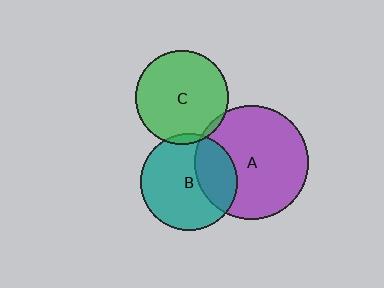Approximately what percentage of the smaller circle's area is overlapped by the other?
Approximately 5%.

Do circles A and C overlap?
Yes.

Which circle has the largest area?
Circle A (purple).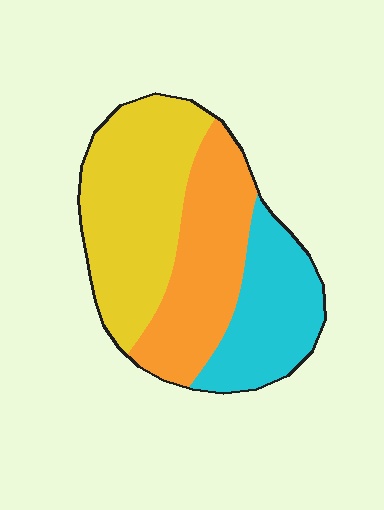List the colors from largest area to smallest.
From largest to smallest: yellow, orange, cyan.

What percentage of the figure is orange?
Orange takes up about one third (1/3) of the figure.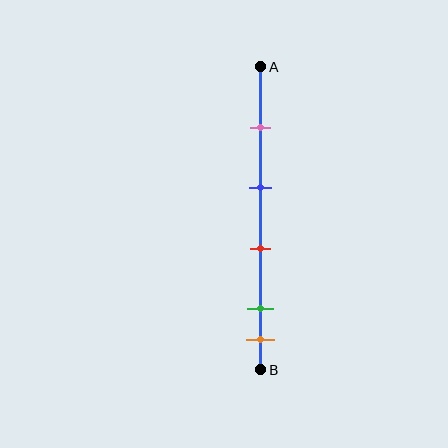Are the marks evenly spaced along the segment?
No, the marks are not evenly spaced.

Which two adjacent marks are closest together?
The green and orange marks are the closest adjacent pair.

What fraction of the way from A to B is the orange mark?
The orange mark is approximately 90% (0.9) of the way from A to B.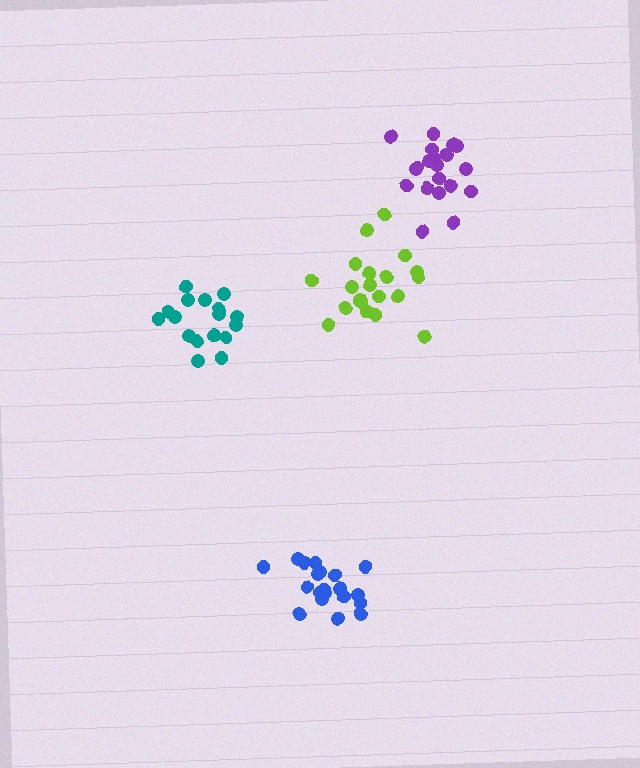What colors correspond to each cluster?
The clusters are colored: teal, purple, lime, blue.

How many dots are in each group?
Group 1: 17 dots, Group 2: 20 dots, Group 3: 21 dots, Group 4: 21 dots (79 total).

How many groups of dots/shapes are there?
There are 4 groups.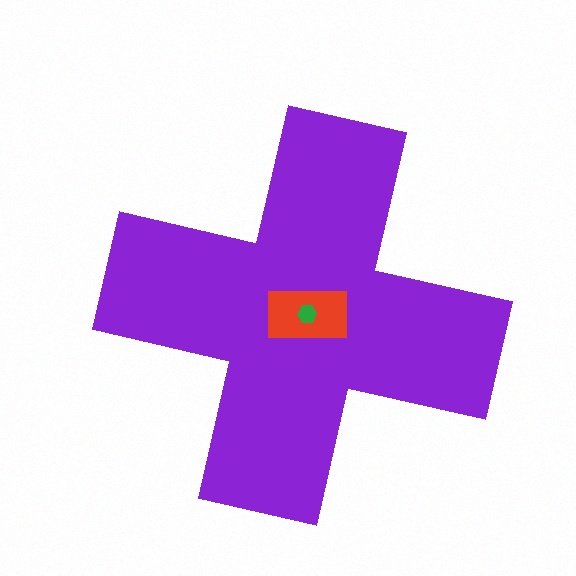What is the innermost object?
The green hexagon.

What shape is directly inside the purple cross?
The red rectangle.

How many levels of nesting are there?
3.